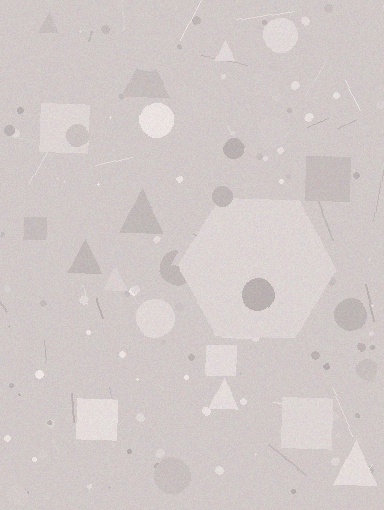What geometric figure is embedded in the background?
A hexagon is embedded in the background.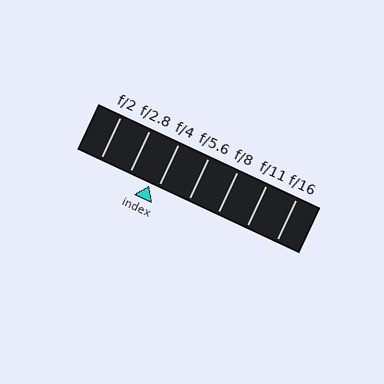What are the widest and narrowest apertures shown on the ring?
The widest aperture shown is f/2 and the narrowest is f/16.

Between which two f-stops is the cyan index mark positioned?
The index mark is between f/2.8 and f/4.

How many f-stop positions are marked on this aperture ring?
There are 7 f-stop positions marked.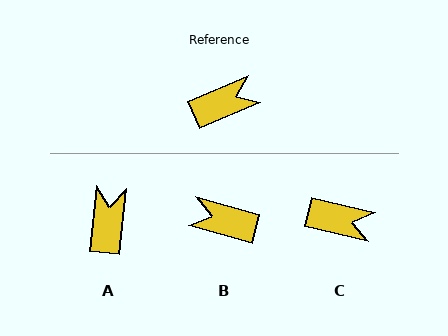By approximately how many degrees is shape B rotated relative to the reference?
Approximately 142 degrees counter-clockwise.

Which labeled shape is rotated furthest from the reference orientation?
B, about 142 degrees away.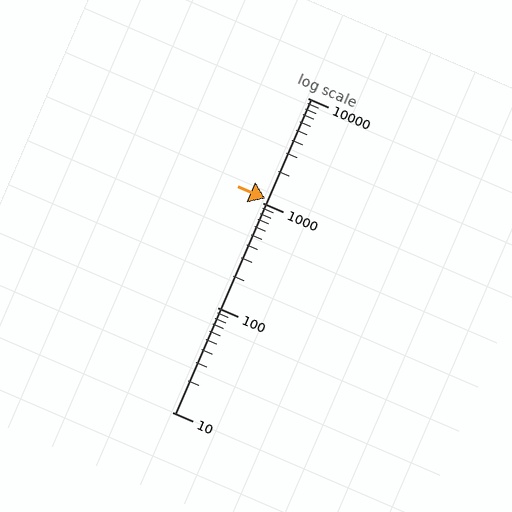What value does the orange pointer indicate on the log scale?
The pointer indicates approximately 1100.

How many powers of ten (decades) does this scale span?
The scale spans 3 decades, from 10 to 10000.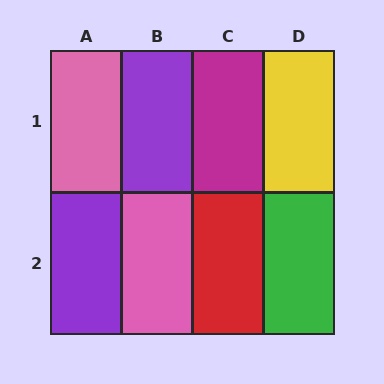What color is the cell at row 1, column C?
Magenta.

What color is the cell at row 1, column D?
Yellow.